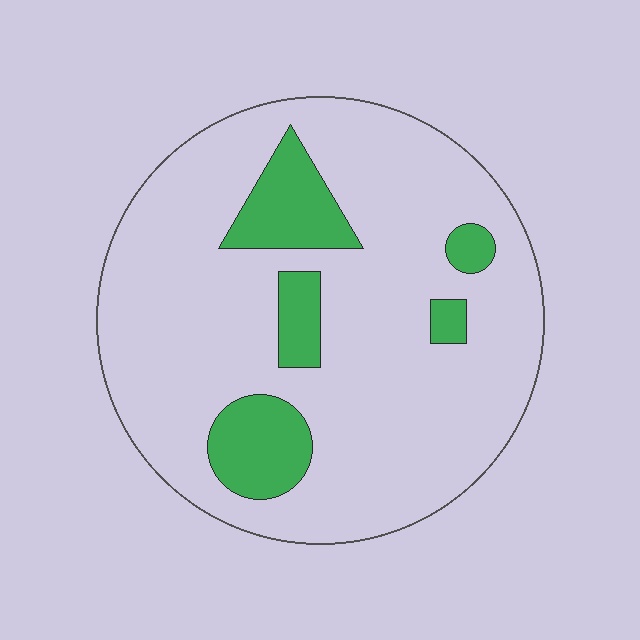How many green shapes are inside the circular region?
5.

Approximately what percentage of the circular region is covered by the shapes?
Approximately 15%.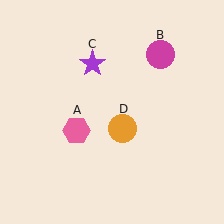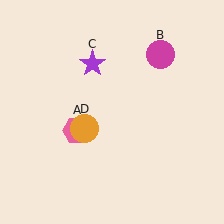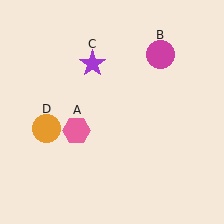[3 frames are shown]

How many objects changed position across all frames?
1 object changed position: orange circle (object D).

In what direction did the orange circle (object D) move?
The orange circle (object D) moved left.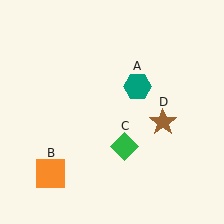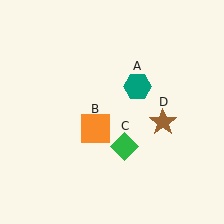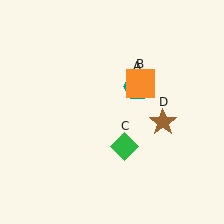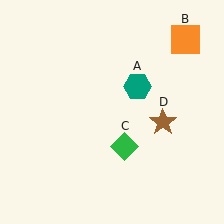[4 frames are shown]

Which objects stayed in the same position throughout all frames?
Teal hexagon (object A) and green diamond (object C) and brown star (object D) remained stationary.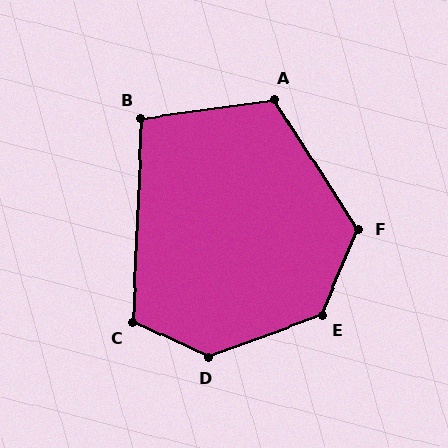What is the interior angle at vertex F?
Approximately 124 degrees (obtuse).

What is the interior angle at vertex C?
Approximately 113 degrees (obtuse).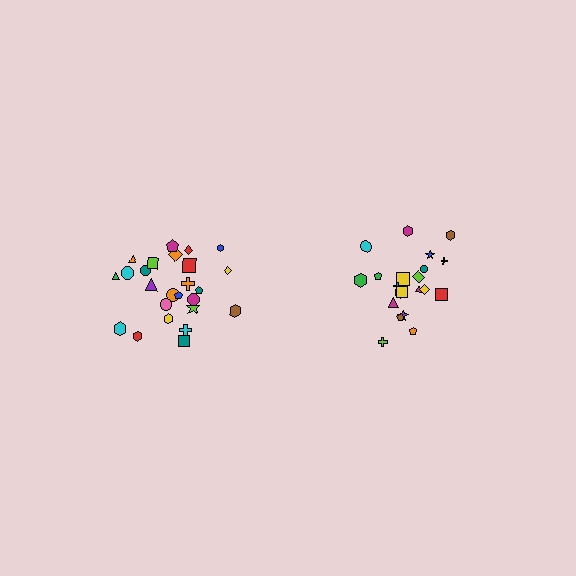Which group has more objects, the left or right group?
The left group.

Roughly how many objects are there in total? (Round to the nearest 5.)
Roughly 45 objects in total.